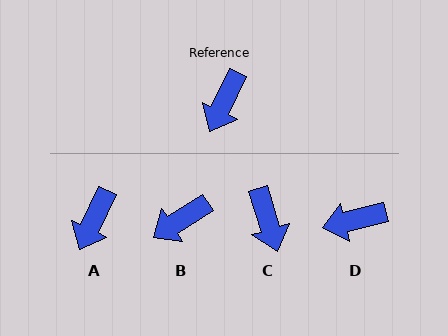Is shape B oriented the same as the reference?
No, it is off by about 32 degrees.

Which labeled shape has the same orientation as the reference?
A.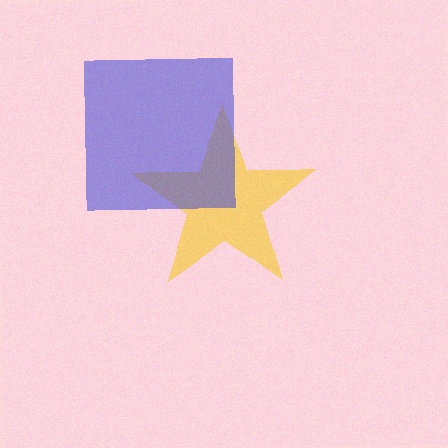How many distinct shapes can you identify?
There are 2 distinct shapes: a yellow star, a blue square.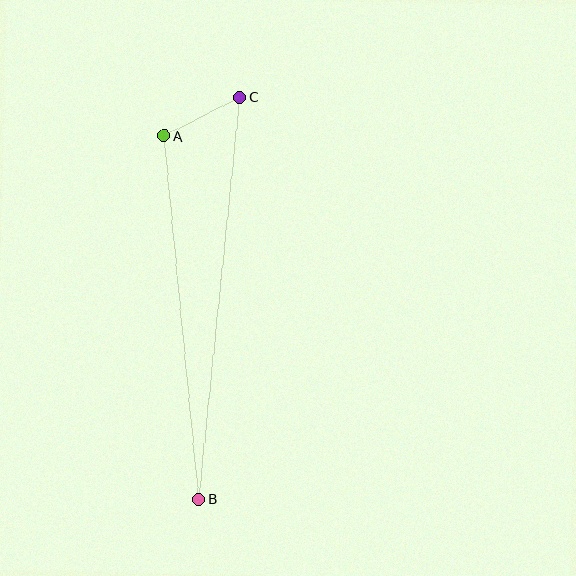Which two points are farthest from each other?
Points B and C are farthest from each other.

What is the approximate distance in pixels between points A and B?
The distance between A and B is approximately 365 pixels.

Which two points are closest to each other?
Points A and C are closest to each other.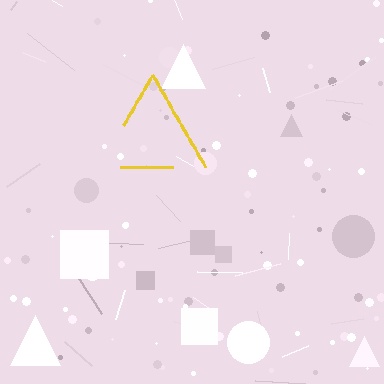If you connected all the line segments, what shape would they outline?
They would outline a triangle.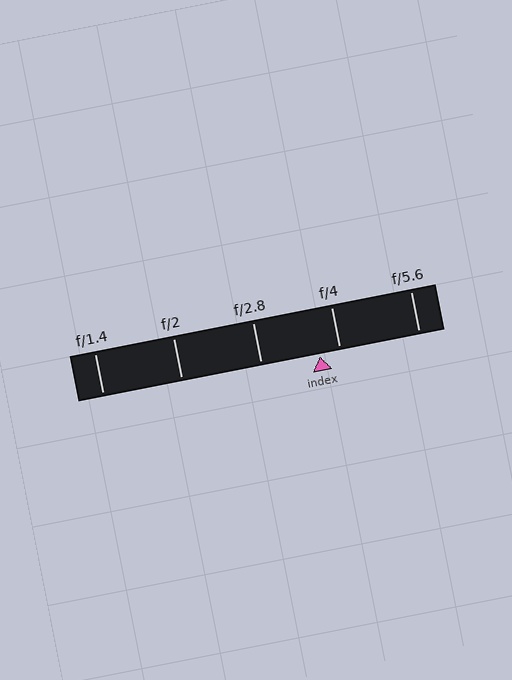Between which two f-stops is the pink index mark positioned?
The index mark is between f/2.8 and f/4.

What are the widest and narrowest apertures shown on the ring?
The widest aperture shown is f/1.4 and the narrowest is f/5.6.